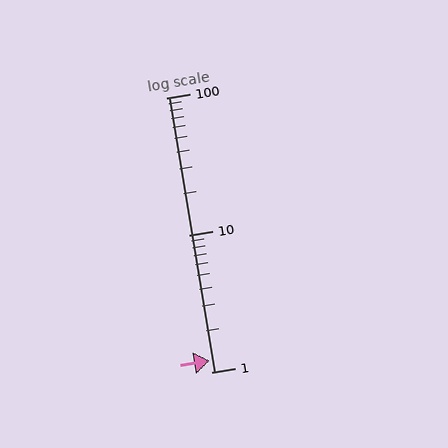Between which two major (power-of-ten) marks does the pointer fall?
The pointer is between 1 and 10.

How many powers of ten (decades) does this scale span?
The scale spans 2 decades, from 1 to 100.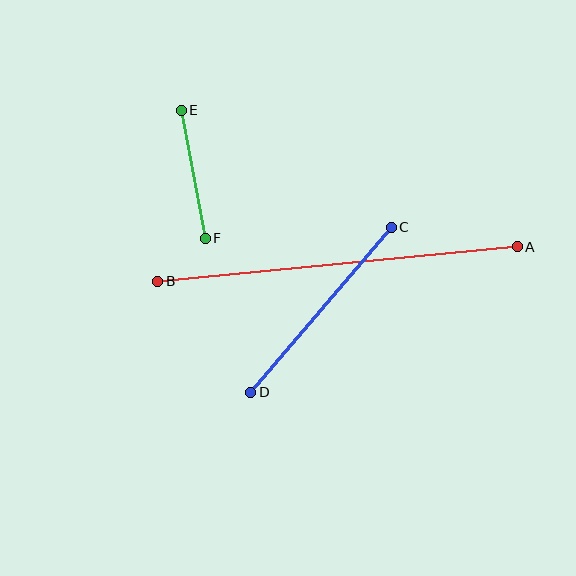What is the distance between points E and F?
The distance is approximately 130 pixels.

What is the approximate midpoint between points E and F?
The midpoint is at approximately (193, 174) pixels.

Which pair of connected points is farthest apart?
Points A and B are farthest apart.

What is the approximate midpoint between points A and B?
The midpoint is at approximately (337, 264) pixels.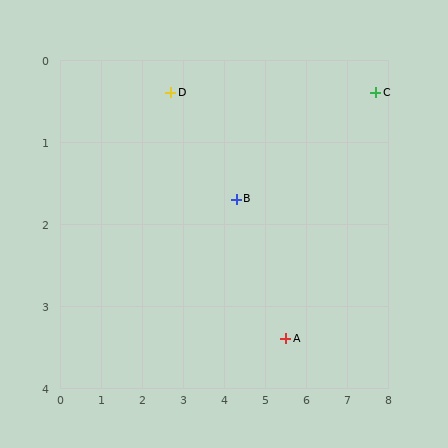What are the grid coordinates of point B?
Point B is at approximately (4.3, 1.7).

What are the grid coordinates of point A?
Point A is at approximately (5.5, 3.4).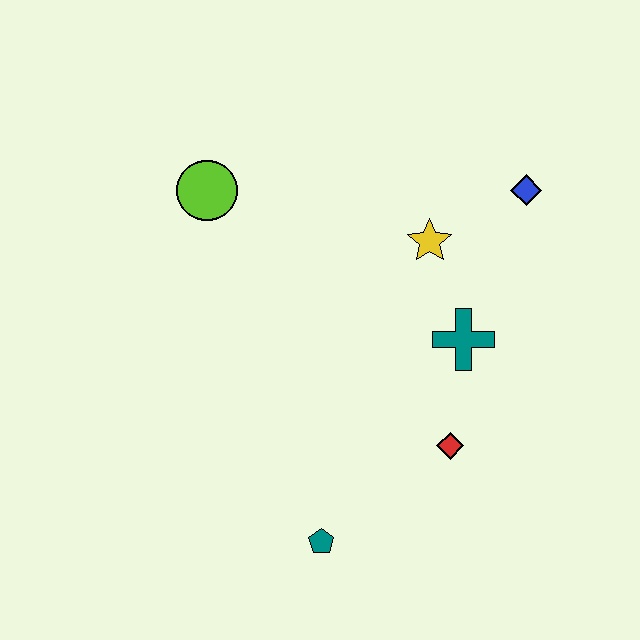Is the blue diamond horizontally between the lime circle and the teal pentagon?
No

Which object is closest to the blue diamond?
The yellow star is closest to the blue diamond.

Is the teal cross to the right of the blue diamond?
No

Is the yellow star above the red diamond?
Yes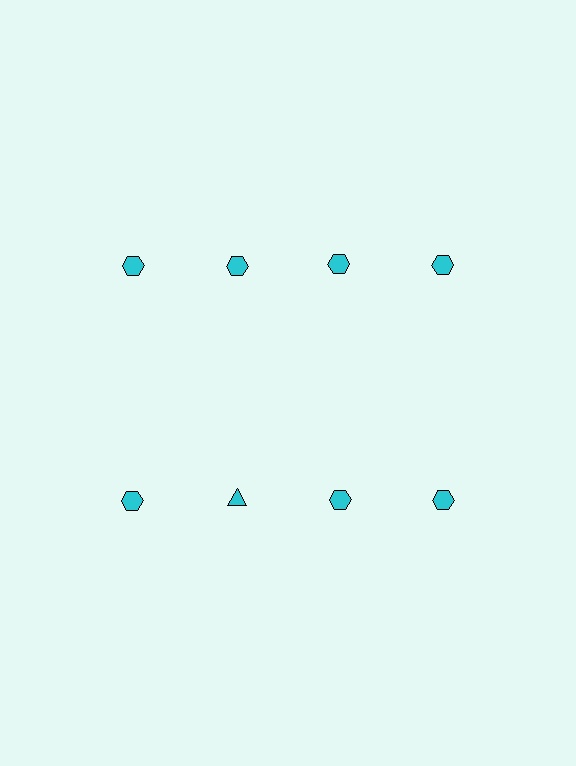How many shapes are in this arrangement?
There are 8 shapes arranged in a grid pattern.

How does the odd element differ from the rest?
It has a different shape: triangle instead of hexagon.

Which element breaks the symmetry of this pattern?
The cyan triangle in the second row, second from left column breaks the symmetry. All other shapes are cyan hexagons.